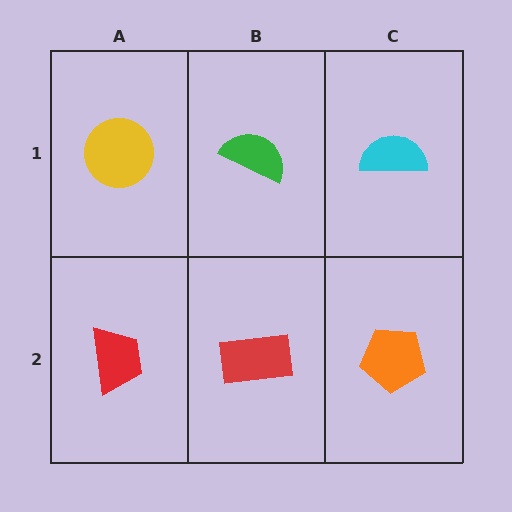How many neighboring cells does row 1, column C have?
2.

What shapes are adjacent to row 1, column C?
An orange pentagon (row 2, column C), a green semicircle (row 1, column B).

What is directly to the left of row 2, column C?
A red rectangle.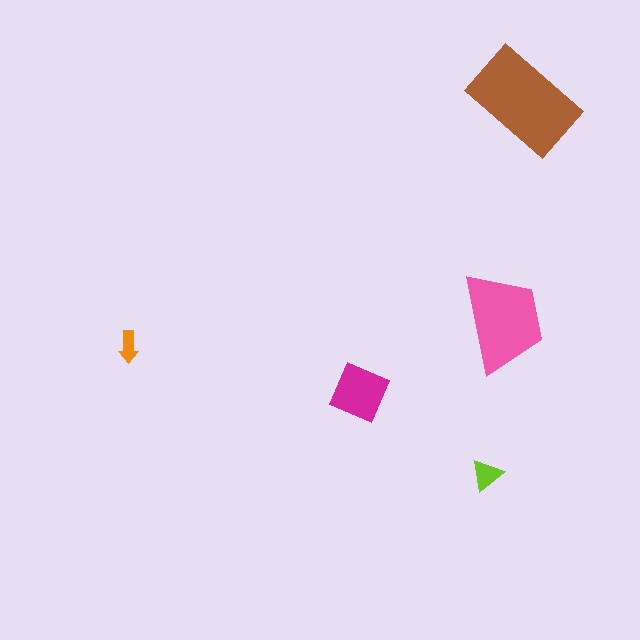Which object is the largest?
The brown rectangle.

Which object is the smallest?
The orange arrow.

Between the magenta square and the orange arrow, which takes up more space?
The magenta square.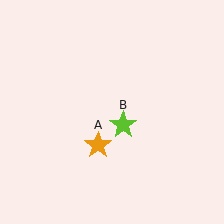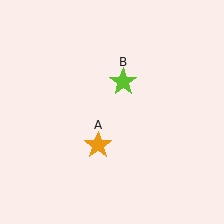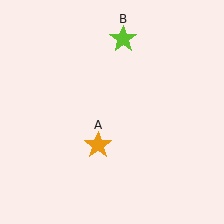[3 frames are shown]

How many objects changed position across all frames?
1 object changed position: lime star (object B).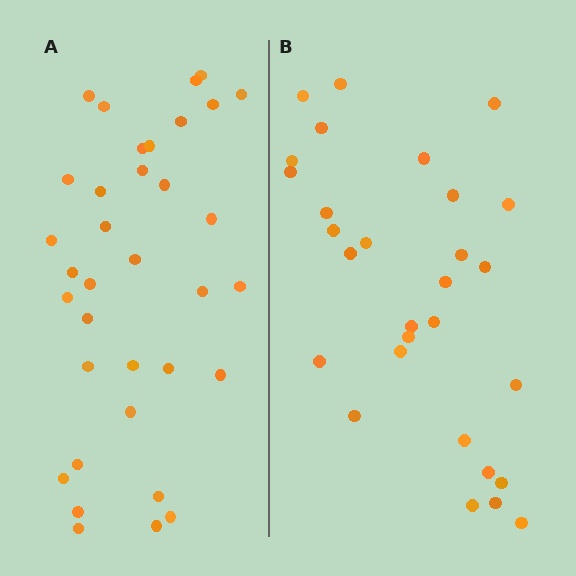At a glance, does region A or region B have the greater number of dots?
Region A (the left region) has more dots.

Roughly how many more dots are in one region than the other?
Region A has about 6 more dots than region B.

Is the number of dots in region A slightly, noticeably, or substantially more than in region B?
Region A has only slightly more — the two regions are fairly close. The ratio is roughly 1.2 to 1.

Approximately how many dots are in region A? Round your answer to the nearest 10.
About 40 dots. (The exact count is 35, which rounds to 40.)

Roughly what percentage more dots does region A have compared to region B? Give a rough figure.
About 20% more.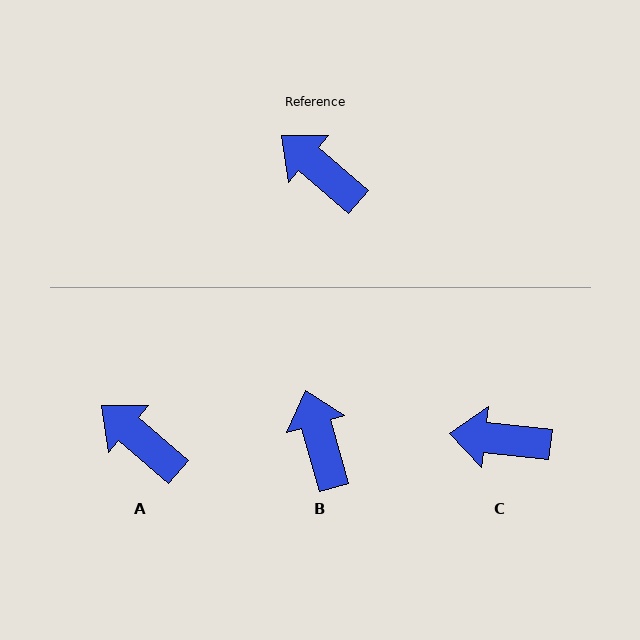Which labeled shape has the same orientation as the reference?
A.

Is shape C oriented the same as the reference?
No, it is off by about 34 degrees.